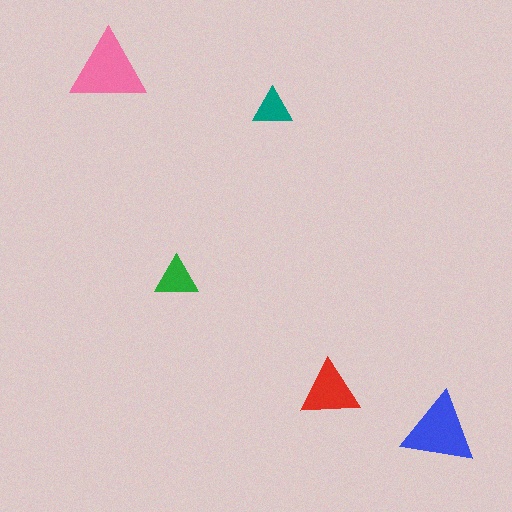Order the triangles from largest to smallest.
the pink one, the blue one, the red one, the green one, the teal one.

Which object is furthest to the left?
The pink triangle is leftmost.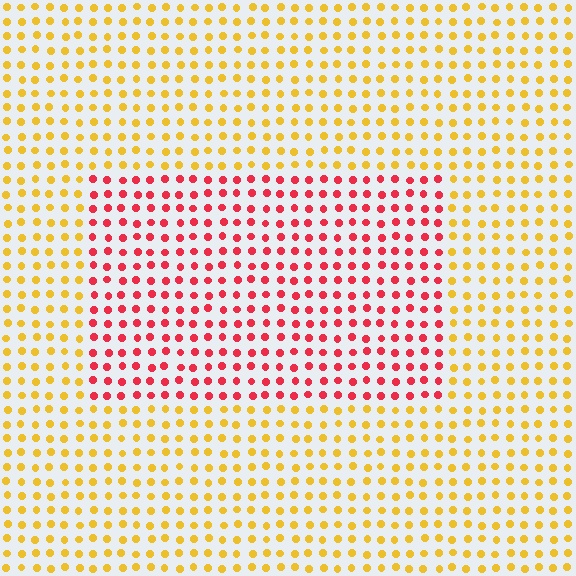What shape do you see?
I see a rectangle.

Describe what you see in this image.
The image is filled with small yellow elements in a uniform arrangement. A rectangle-shaped region is visible where the elements are tinted to a slightly different hue, forming a subtle color boundary.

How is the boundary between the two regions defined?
The boundary is defined purely by a slight shift in hue (about 55 degrees). Spacing, size, and orientation are identical on both sides.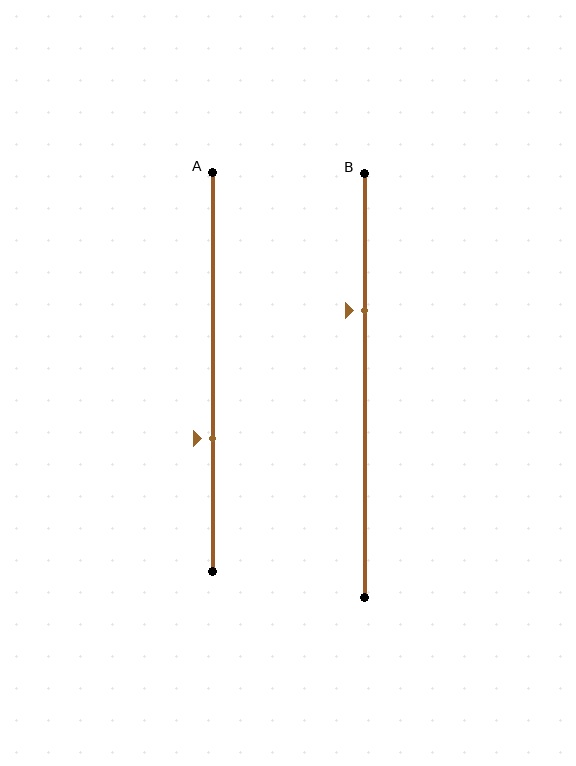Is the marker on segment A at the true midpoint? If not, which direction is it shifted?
No, the marker on segment A is shifted downward by about 17% of the segment length.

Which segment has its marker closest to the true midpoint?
Segment A has its marker closest to the true midpoint.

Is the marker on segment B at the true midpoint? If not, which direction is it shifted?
No, the marker on segment B is shifted upward by about 18% of the segment length.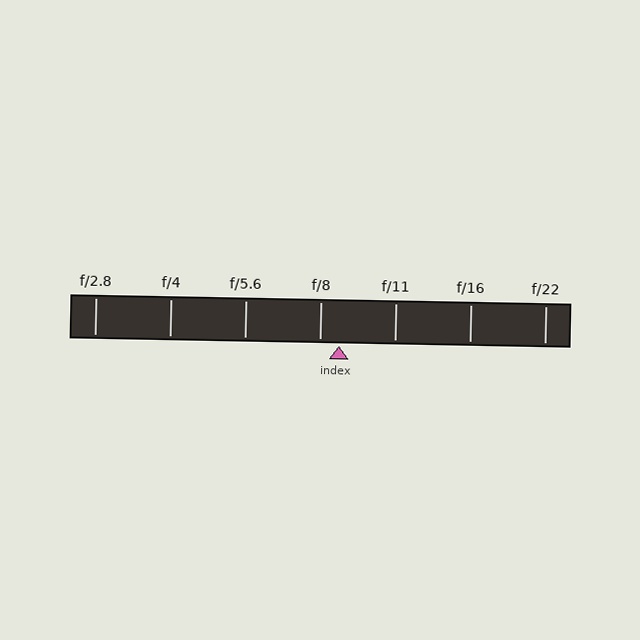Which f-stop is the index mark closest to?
The index mark is closest to f/8.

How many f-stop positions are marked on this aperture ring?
There are 7 f-stop positions marked.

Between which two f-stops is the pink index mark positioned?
The index mark is between f/8 and f/11.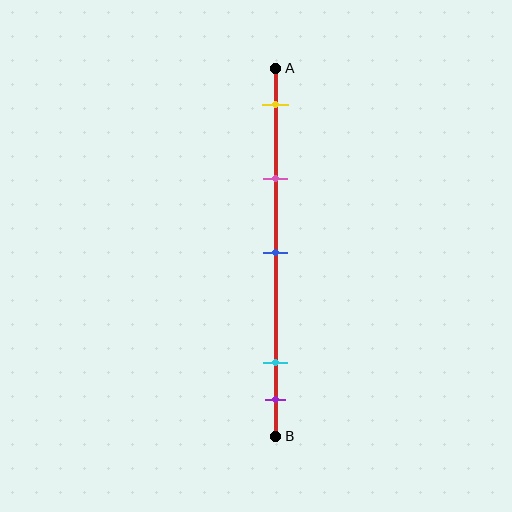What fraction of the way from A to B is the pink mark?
The pink mark is approximately 30% (0.3) of the way from A to B.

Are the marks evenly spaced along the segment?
No, the marks are not evenly spaced.